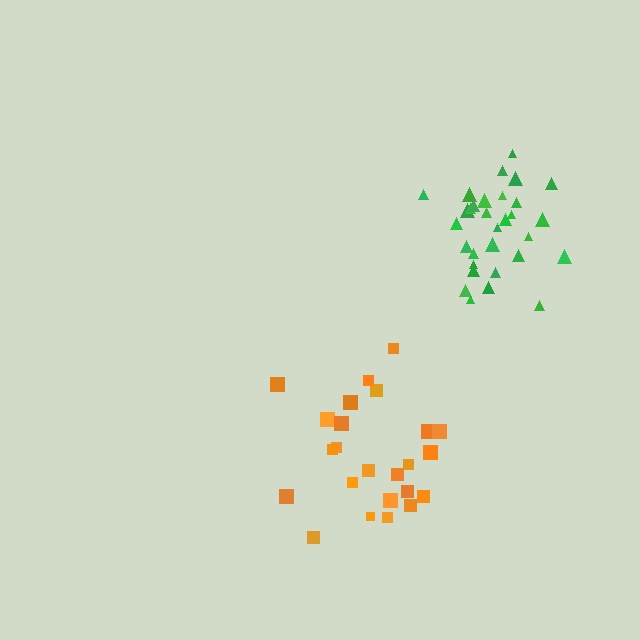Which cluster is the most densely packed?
Green.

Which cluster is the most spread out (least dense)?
Orange.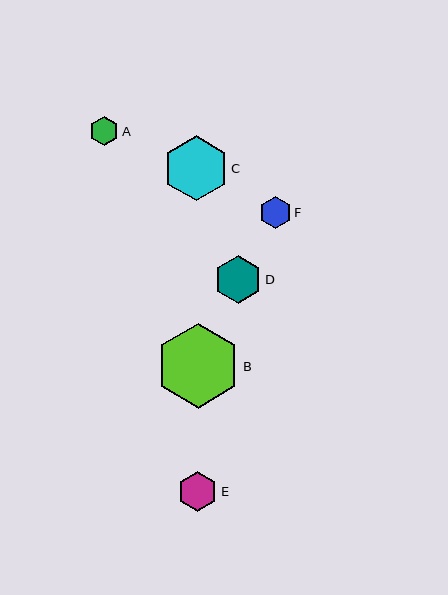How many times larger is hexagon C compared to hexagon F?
Hexagon C is approximately 2.0 times the size of hexagon F.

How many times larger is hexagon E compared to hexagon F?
Hexagon E is approximately 1.3 times the size of hexagon F.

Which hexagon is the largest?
Hexagon B is the largest with a size of approximately 84 pixels.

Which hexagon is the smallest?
Hexagon A is the smallest with a size of approximately 29 pixels.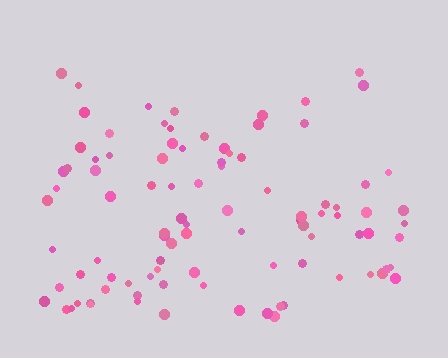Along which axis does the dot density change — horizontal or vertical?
Vertical.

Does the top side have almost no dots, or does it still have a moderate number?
Still a moderate number, just noticeably fewer than the bottom.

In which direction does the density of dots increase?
From top to bottom, with the bottom side densest.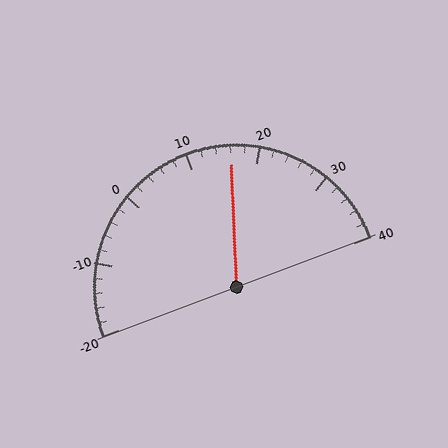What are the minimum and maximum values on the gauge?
The gauge ranges from -20 to 40.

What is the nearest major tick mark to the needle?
The nearest major tick mark is 20.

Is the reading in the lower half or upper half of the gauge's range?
The reading is in the upper half of the range (-20 to 40).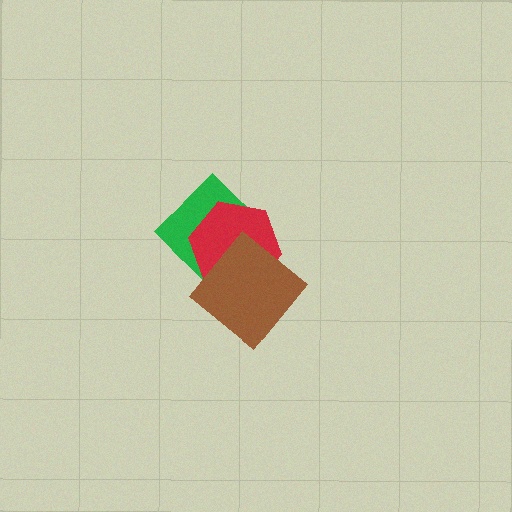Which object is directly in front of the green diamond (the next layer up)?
The red hexagon is directly in front of the green diamond.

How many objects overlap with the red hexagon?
2 objects overlap with the red hexagon.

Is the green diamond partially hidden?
Yes, it is partially covered by another shape.